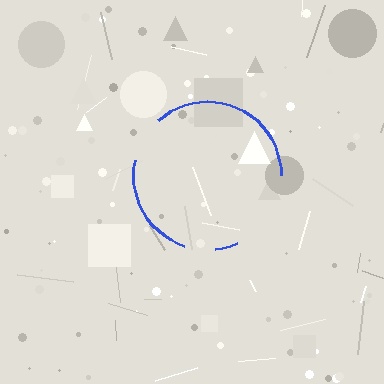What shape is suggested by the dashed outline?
The dashed outline suggests a circle.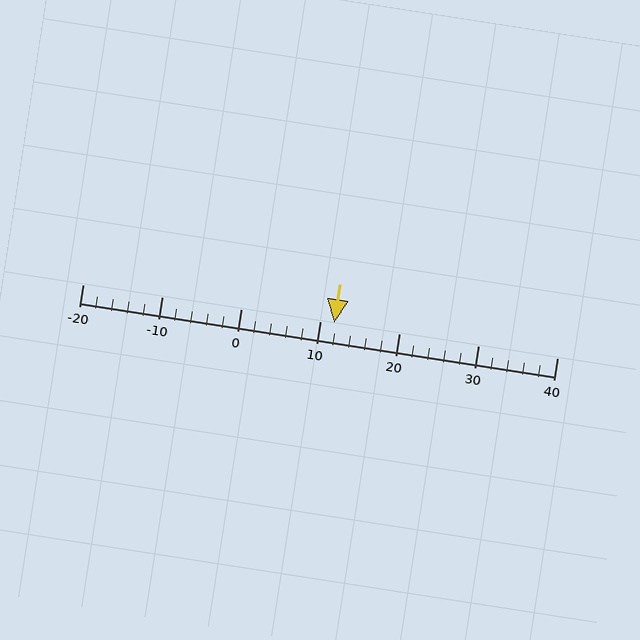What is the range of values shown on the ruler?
The ruler shows values from -20 to 40.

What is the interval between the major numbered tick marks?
The major tick marks are spaced 10 units apart.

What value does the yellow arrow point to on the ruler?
The yellow arrow points to approximately 12.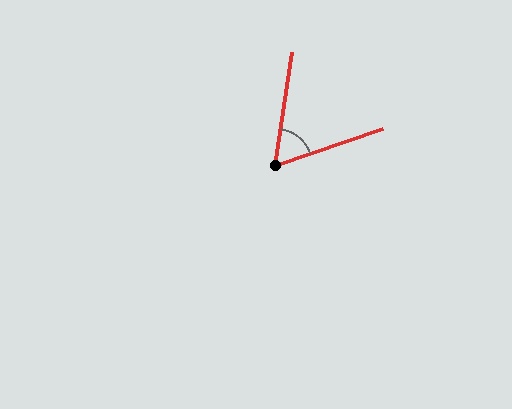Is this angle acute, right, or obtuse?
It is acute.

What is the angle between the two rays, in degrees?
Approximately 63 degrees.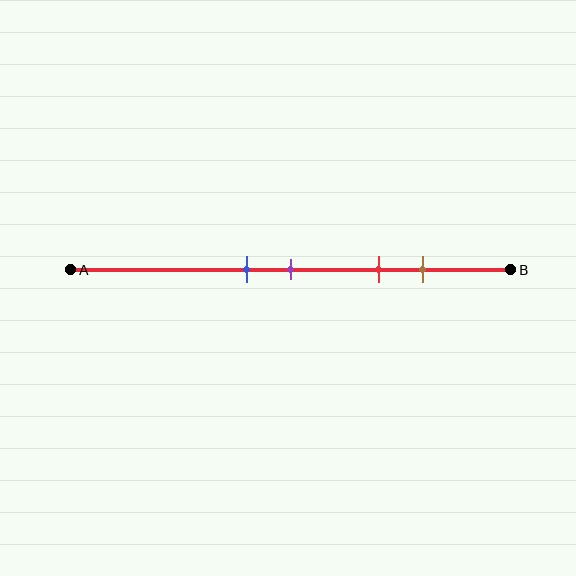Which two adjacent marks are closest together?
The blue and purple marks are the closest adjacent pair.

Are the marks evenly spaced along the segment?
No, the marks are not evenly spaced.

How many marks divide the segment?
There are 4 marks dividing the segment.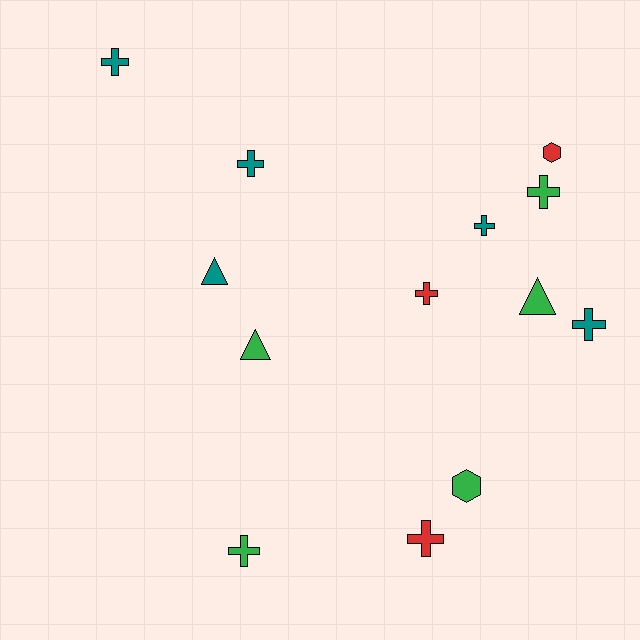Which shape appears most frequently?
Cross, with 8 objects.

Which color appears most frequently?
Teal, with 5 objects.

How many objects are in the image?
There are 13 objects.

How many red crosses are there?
There are 2 red crosses.